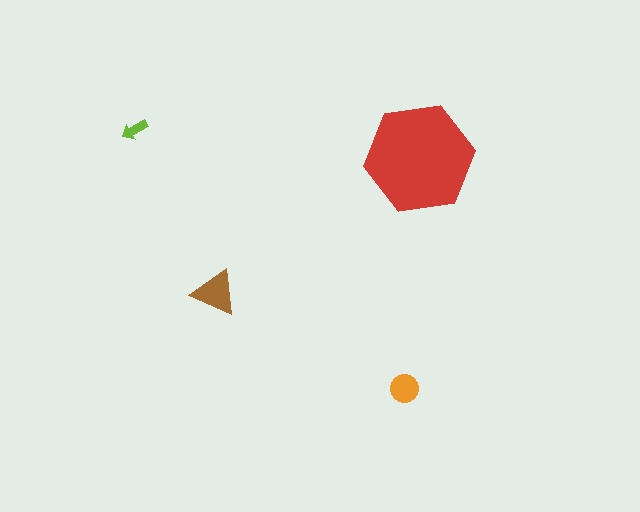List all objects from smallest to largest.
The lime arrow, the orange circle, the brown triangle, the red hexagon.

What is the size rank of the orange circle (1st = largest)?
3rd.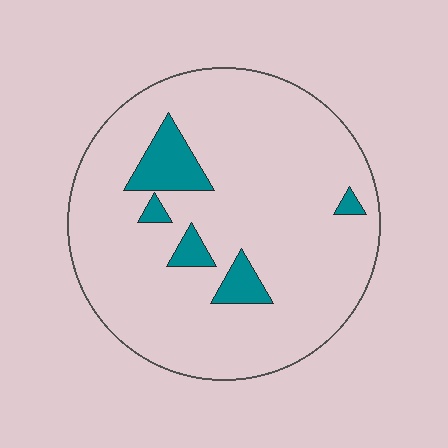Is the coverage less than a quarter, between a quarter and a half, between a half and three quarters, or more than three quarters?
Less than a quarter.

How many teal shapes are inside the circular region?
5.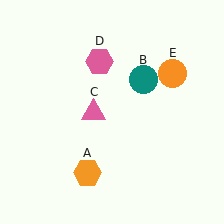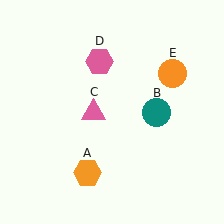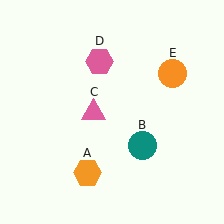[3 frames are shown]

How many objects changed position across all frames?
1 object changed position: teal circle (object B).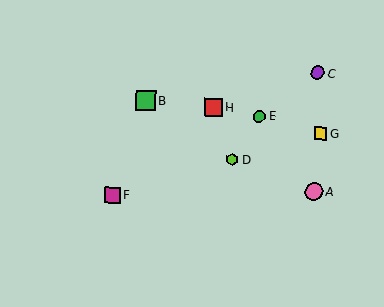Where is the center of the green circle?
The center of the green circle is at (259, 116).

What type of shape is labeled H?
Shape H is a red square.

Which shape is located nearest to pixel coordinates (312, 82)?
The purple circle (labeled C) at (317, 73) is nearest to that location.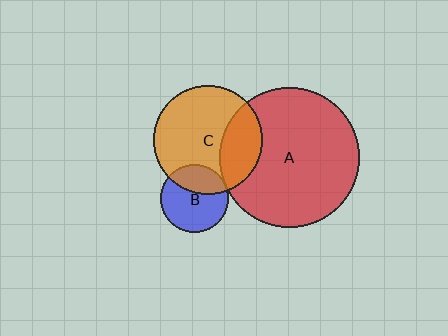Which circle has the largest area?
Circle A (red).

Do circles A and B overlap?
Yes.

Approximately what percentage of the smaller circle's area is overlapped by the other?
Approximately 5%.